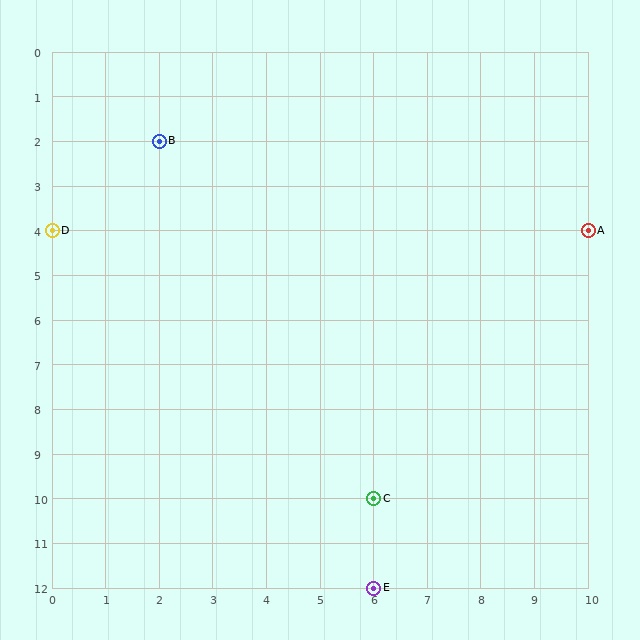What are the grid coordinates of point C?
Point C is at grid coordinates (6, 10).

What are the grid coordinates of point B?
Point B is at grid coordinates (2, 2).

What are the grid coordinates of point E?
Point E is at grid coordinates (6, 12).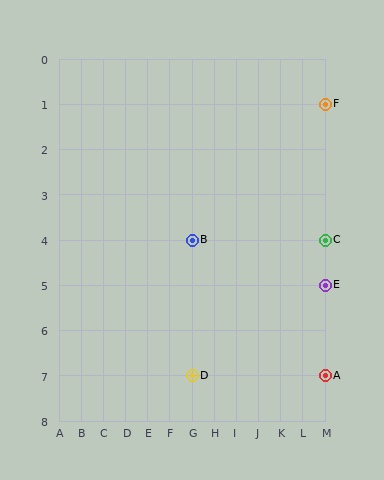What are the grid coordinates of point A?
Point A is at grid coordinates (M, 7).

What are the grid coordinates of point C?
Point C is at grid coordinates (M, 4).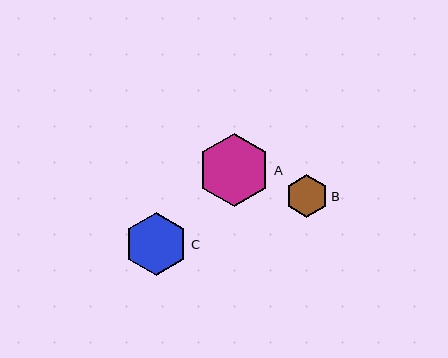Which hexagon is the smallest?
Hexagon B is the smallest with a size of approximately 43 pixels.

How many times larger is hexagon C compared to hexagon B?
Hexagon C is approximately 1.5 times the size of hexagon B.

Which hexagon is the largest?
Hexagon A is the largest with a size of approximately 73 pixels.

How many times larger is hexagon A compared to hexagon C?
Hexagon A is approximately 1.2 times the size of hexagon C.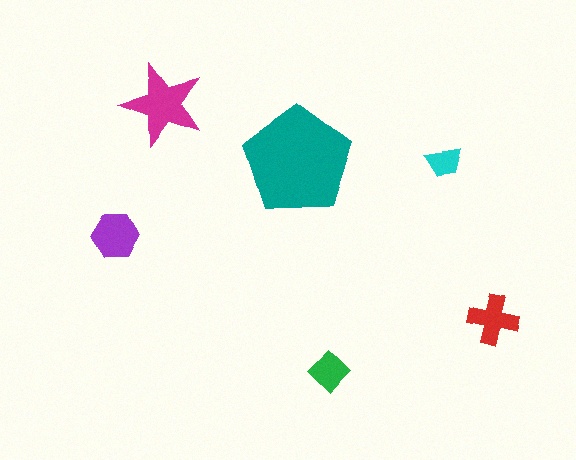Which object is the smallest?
The cyan trapezoid.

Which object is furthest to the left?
The purple hexagon is leftmost.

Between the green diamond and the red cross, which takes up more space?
The red cross.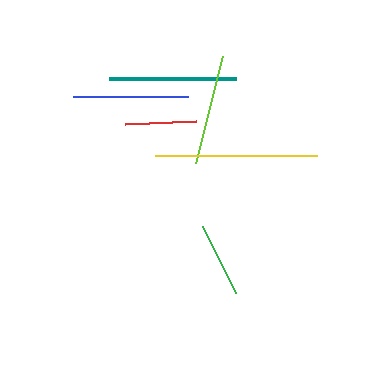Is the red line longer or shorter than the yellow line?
The yellow line is longer than the red line.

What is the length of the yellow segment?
The yellow segment is approximately 163 pixels long.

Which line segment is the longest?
The yellow line is the longest at approximately 163 pixels.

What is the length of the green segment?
The green segment is approximately 76 pixels long.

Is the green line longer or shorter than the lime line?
The lime line is longer than the green line.